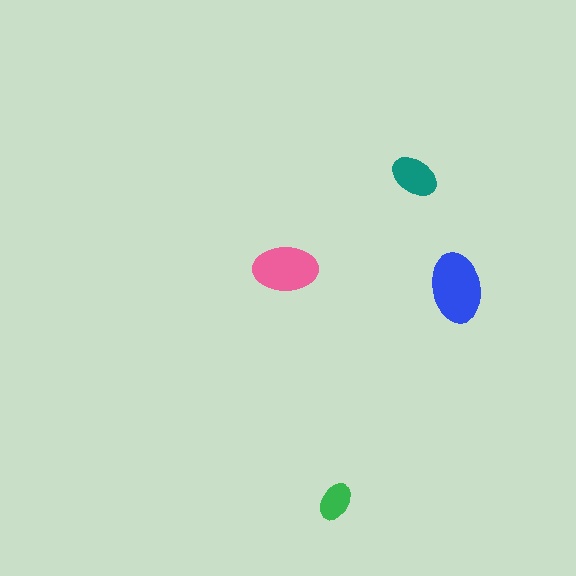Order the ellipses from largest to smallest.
the blue one, the pink one, the teal one, the green one.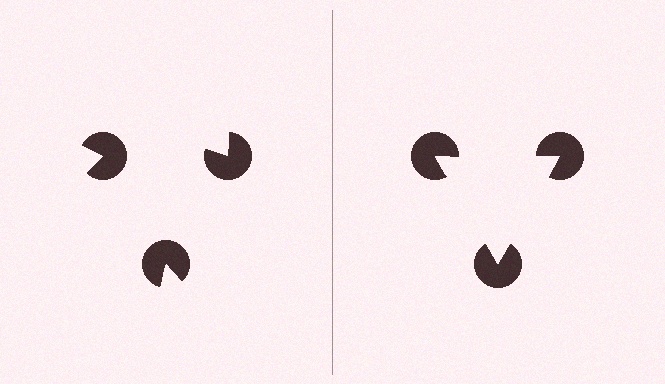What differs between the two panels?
The pac-man discs are positioned identically on both sides; only the wedge orientations differ. On the right they align to a triangle; on the left they are misaligned.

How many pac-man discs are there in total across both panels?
6 — 3 on each side.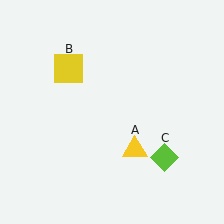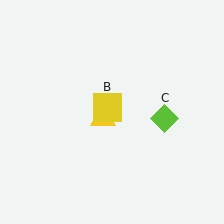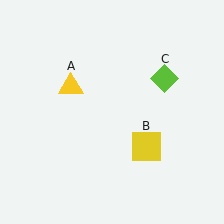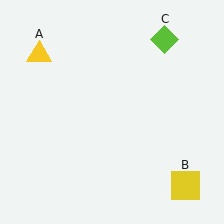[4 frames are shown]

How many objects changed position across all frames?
3 objects changed position: yellow triangle (object A), yellow square (object B), lime diamond (object C).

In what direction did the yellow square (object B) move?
The yellow square (object B) moved down and to the right.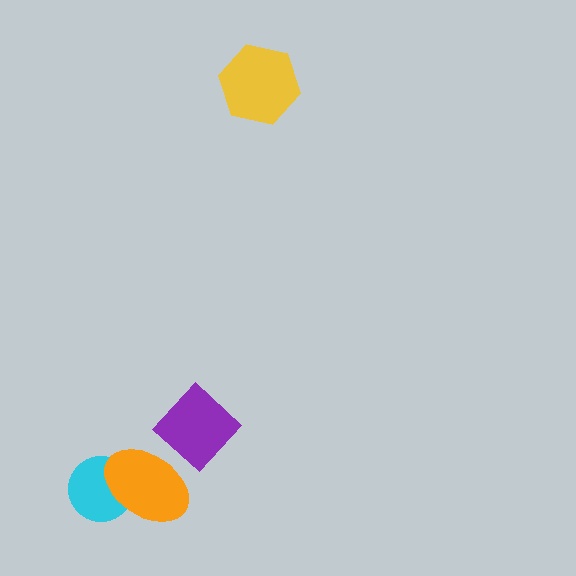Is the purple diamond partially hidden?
No, no other shape covers it.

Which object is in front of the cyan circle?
The orange ellipse is in front of the cyan circle.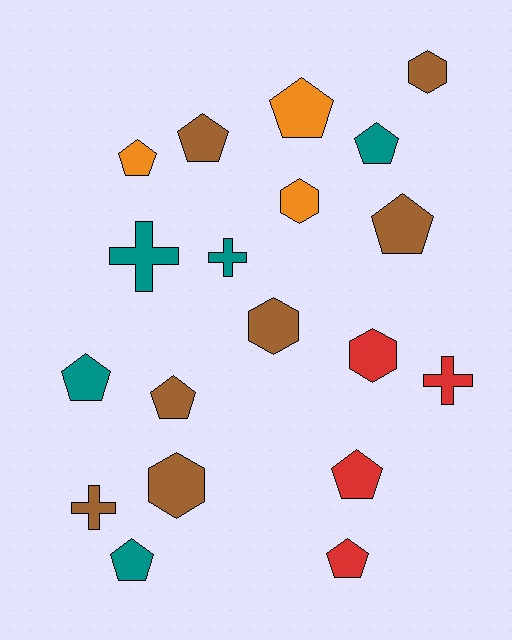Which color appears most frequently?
Brown, with 7 objects.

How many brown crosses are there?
There is 1 brown cross.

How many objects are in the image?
There are 19 objects.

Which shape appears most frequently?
Pentagon, with 10 objects.